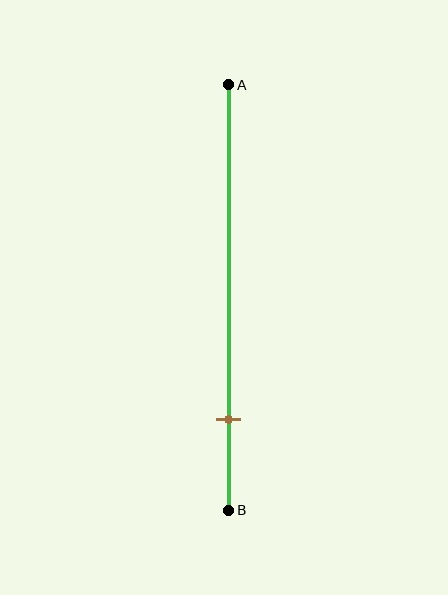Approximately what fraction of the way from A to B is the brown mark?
The brown mark is approximately 80% of the way from A to B.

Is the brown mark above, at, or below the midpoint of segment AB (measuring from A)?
The brown mark is below the midpoint of segment AB.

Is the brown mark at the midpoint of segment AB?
No, the mark is at about 80% from A, not at the 50% midpoint.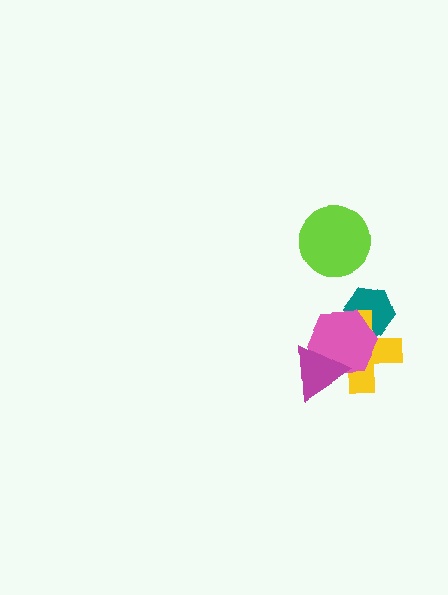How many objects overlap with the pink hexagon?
3 objects overlap with the pink hexagon.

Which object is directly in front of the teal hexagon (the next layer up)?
The yellow cross is directly in front of the teal hexagon.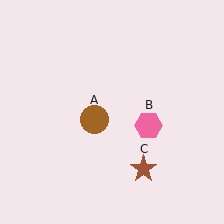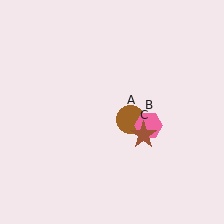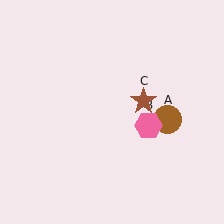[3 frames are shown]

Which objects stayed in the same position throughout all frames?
Pink hexagon (object B) remained stationary.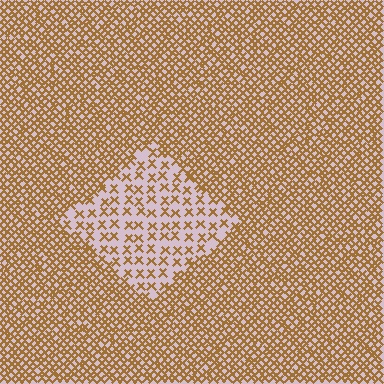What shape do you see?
I see a diamond.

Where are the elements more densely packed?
The elements are more densely packed outside the diamond boundary.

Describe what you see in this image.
The image contains small brown elements arranged at two different densities. A diamond-shaped region is visible where the elements are less densely packed than the surrounding area.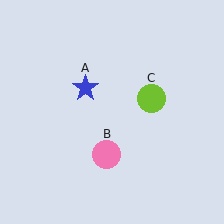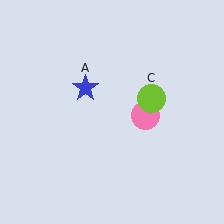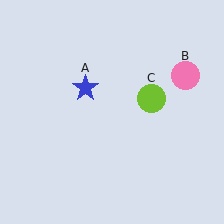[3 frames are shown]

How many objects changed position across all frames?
1 object changed position: pink circle (object B).